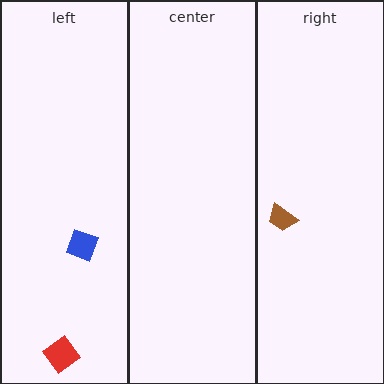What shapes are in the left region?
The red diamond, the blue diamond.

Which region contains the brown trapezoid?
The right region.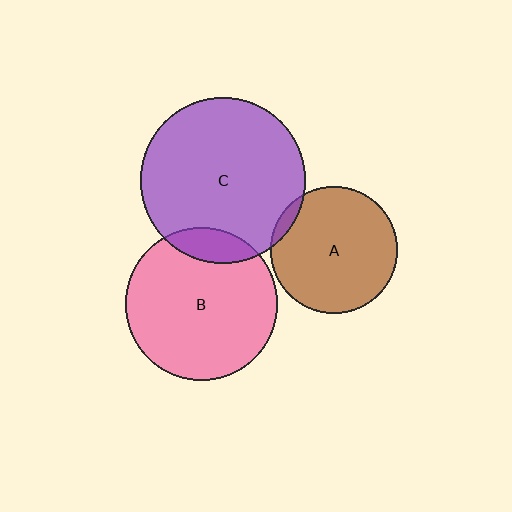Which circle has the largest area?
Circle C (purple).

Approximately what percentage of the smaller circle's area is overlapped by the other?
Approximately 5%.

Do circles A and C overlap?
Yes.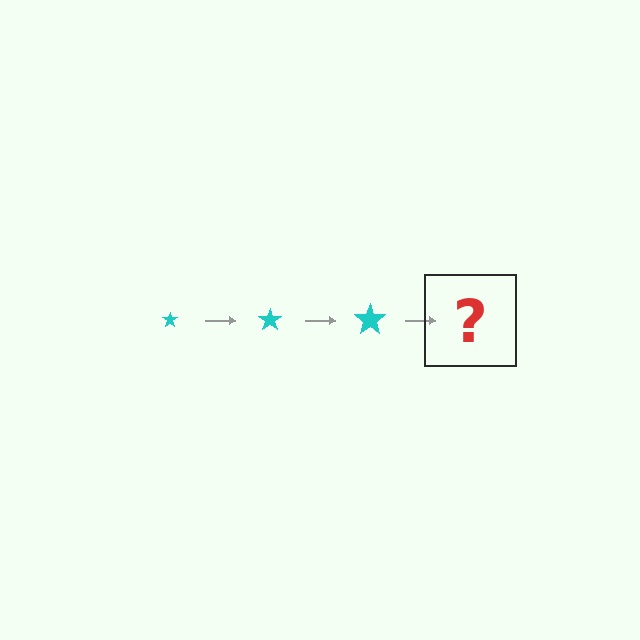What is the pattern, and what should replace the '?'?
The pattern is that the star gets progressively larger each step. The '?' should be a cyan star, larger than the previous one.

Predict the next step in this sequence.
The next step is a cyan star, larger than the previous one.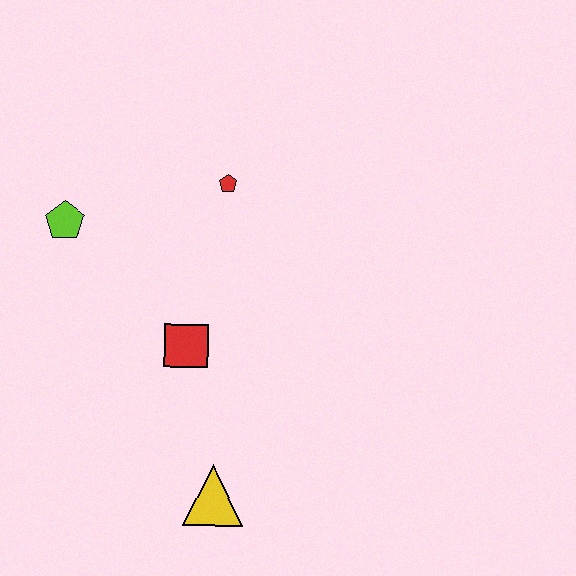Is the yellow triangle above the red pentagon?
No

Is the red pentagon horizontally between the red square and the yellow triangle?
No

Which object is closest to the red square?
The yellow triangle is closest to the red square.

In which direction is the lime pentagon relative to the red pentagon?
The lime pentagon is to the left of the red pentagon.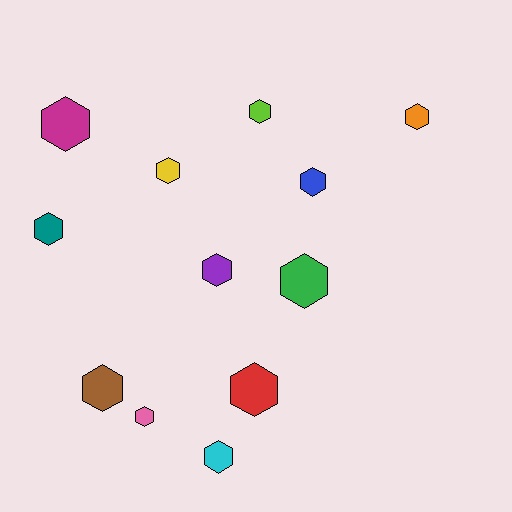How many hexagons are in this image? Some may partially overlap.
There are 12 hexagons.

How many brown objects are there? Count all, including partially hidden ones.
There is 1 brown object.